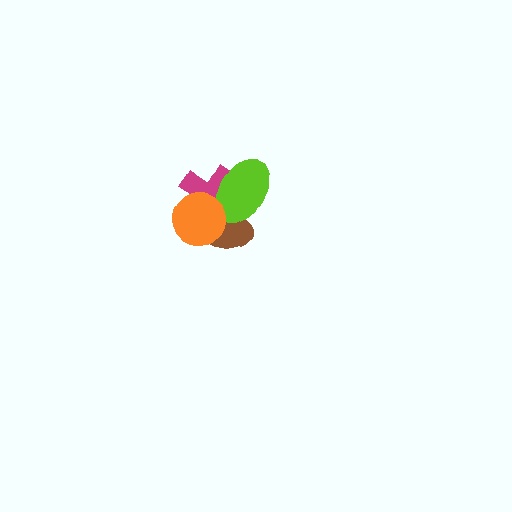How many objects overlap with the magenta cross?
3 objects overlap with the magenta cross.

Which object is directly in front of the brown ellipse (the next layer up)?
The magenta cross is directly in front of the brown ellipse.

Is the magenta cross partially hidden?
Yes, it is partially covered by another shape.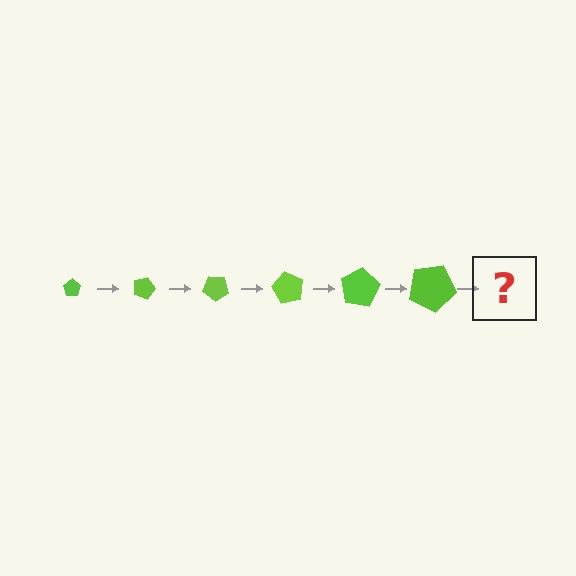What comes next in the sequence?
The next element should be a pentagon, larger than the previous one and rotated 120 degrees from the start.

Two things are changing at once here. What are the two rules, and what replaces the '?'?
The two rules are that the pentagon grows larger each step and it rotates 20 degrees each step. The '?' should be a pentagon, larger than the previous one and rotated 120 degrees from the start.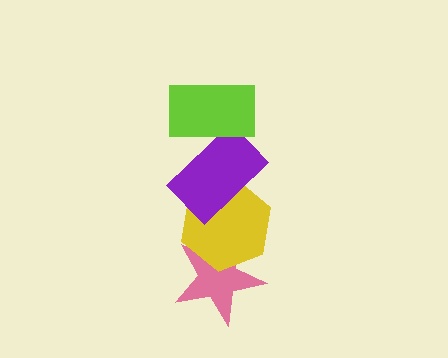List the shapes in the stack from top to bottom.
From top to bottom: the lime rectangle, the purple rectangle, the yellow hexagon, the pink star.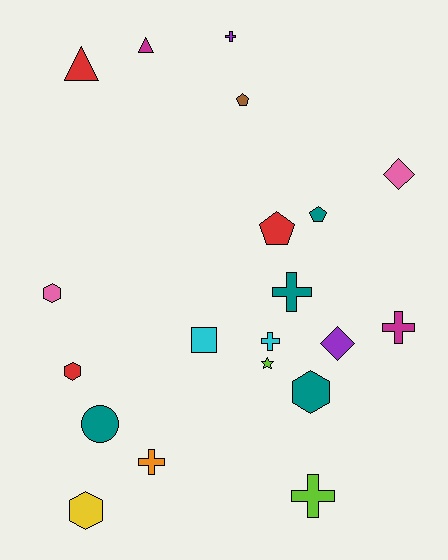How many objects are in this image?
There are 20 objects.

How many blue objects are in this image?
There are no blue objects.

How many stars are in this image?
There is 1 star.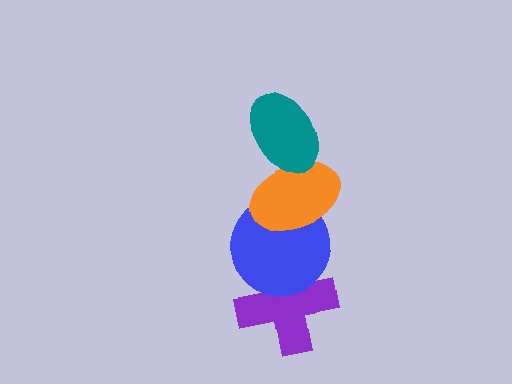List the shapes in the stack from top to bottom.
From top to bottom: the teal ellipse, the orange ellipse, the blue circle, the purple cross.